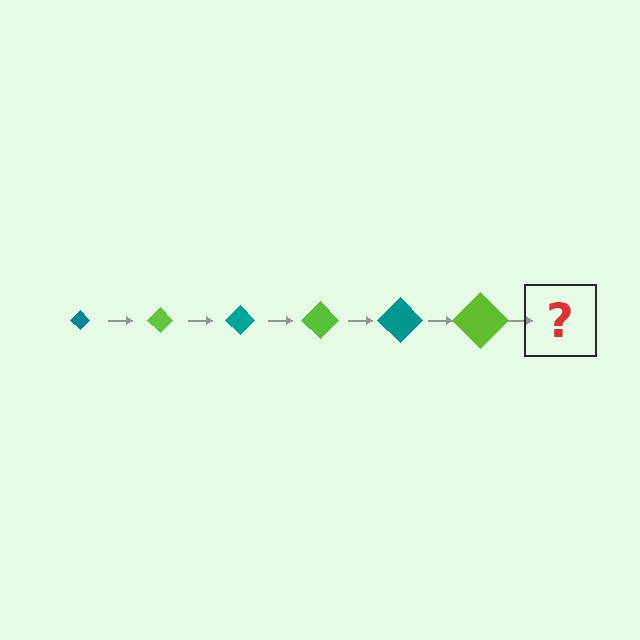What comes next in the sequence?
The next element should be a teal diamond, larger than the previous one.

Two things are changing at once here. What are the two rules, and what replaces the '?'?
The two rules are that the diamond grows larger each step and the color cycles through teal and lime. The '?' should be a teal diamond, larger than the previous one.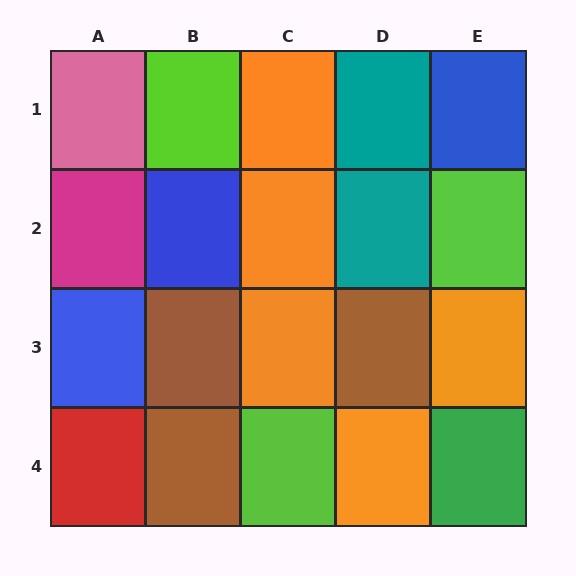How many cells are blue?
3 cells are blue.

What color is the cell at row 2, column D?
Teal.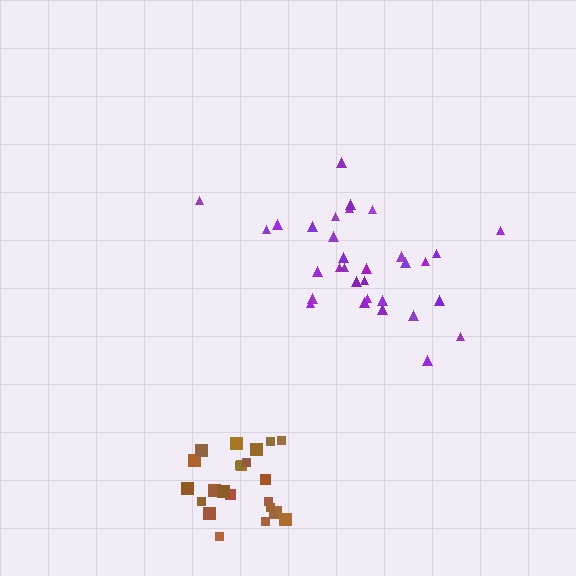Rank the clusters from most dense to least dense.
brown, purple.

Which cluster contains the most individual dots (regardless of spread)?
Purple (32).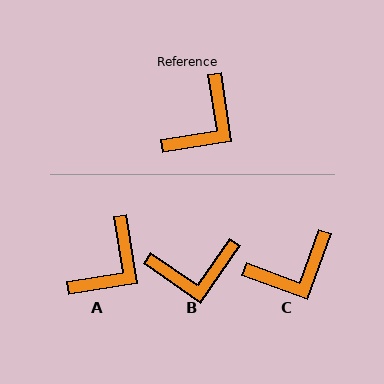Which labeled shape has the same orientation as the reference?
A.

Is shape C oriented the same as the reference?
No, it is off by about 29 degrees.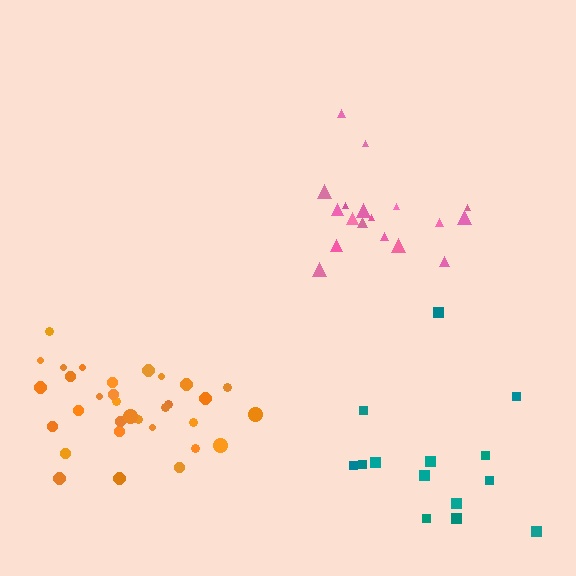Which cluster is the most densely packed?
Orange.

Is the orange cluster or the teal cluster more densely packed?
Orange.